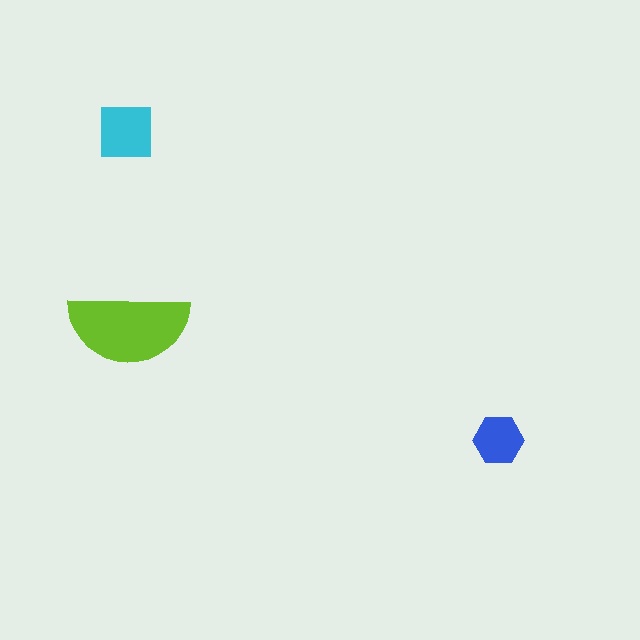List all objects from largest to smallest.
The lime semicircle, the cyan square, the blue hexagon.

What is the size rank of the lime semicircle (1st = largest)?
1st.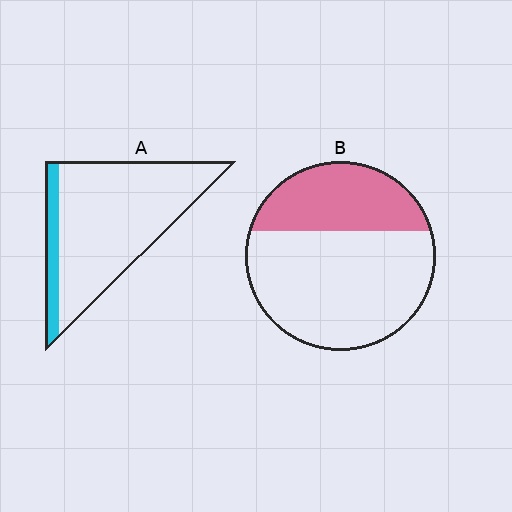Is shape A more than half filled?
No.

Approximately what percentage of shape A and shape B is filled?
A is approximately 15% and B is approximately 35%.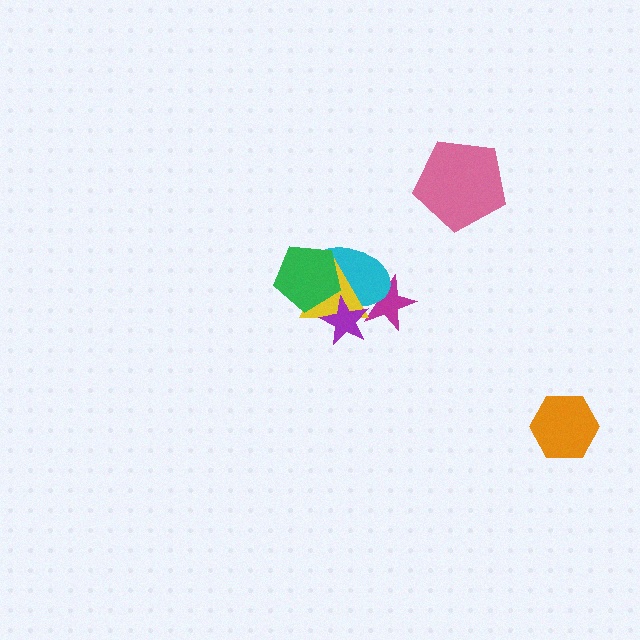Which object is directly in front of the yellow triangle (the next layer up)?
The green pentagon is directly in front of the yellow triangle.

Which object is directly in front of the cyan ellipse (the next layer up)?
The yellow triangle is directly in front of the cyan ellipse.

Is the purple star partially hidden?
No, no other shape covers it.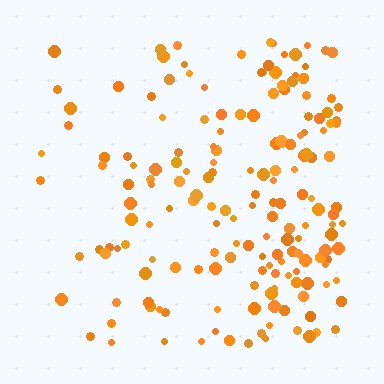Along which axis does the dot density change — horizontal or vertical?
Horizontal.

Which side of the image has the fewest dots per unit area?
The left.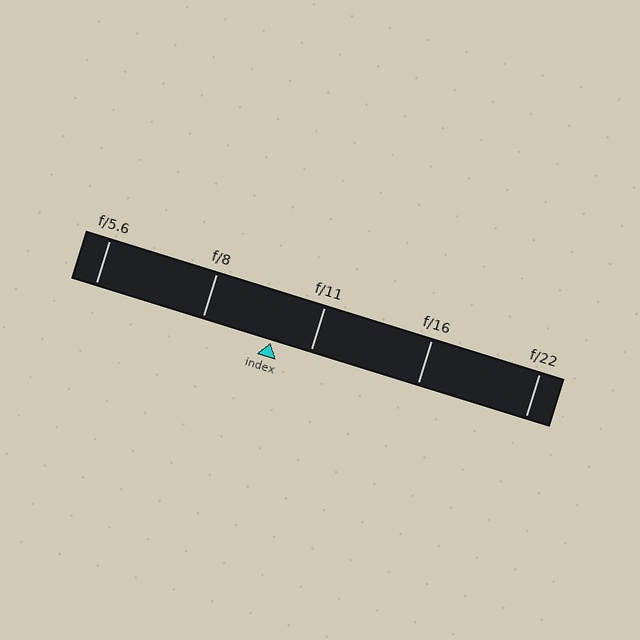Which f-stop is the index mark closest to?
The index mark is closest to f/11.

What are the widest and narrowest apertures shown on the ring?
The widest aperture shown is f/5.6 and the narrowest is f/22.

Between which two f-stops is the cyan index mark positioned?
The index mark is between f/8 and f/11.